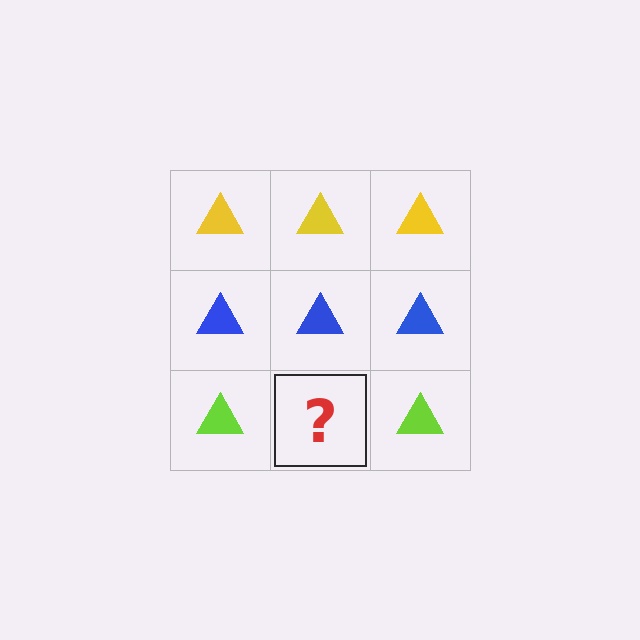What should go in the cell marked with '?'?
The missing cell should contain a lime triangle.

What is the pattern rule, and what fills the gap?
The rule is that each row has a consistent color. The gap should be filled with a lime triangle.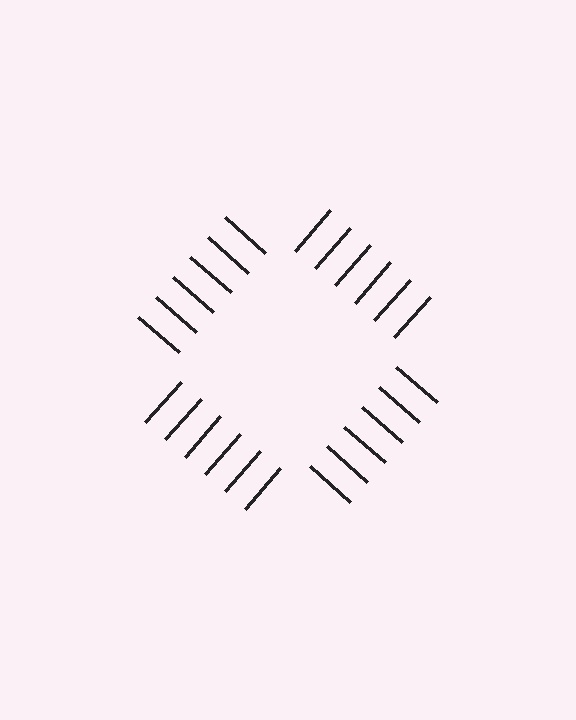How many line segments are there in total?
24 — 6 along each of the 4 edges.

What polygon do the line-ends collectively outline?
An illusory square — the line segments terminate on its edges but no continuous stroke is drawn.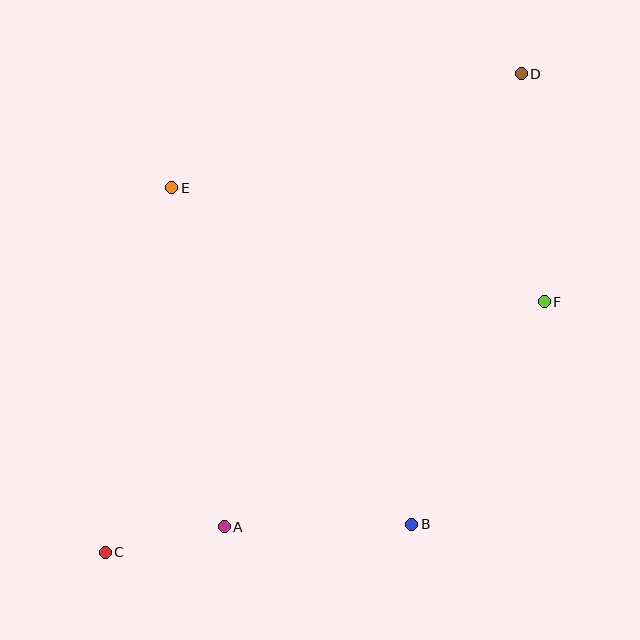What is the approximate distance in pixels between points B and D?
The distance between B and D is approximately 463 pixels.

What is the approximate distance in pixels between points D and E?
The distance between D and E is approximately 368 pixels.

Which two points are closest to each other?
Points A and C are closest to each other.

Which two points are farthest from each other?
Points C and D are farthest from each other.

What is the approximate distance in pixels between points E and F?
The distance between E and F is approximately 389 pixels.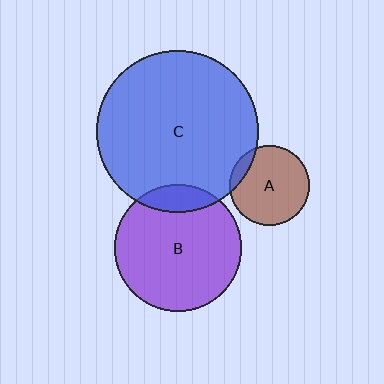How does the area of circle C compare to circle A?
Approximately 4.1 times.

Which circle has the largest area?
Circle C (blue).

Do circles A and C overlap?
Yes.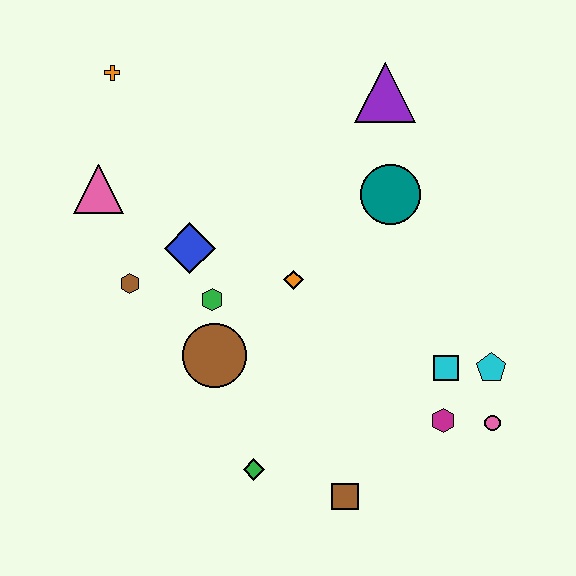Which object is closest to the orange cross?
The pink triangle is closest to the orange cross.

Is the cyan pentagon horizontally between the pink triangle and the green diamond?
No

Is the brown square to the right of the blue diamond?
Yes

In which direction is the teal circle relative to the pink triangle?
The teal circle is to the right of the pink triangle.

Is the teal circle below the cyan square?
No